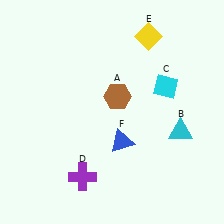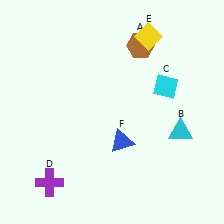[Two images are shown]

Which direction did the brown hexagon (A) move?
The brown hexagon (A) moved up.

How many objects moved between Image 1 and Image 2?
2 objects moved between the two images.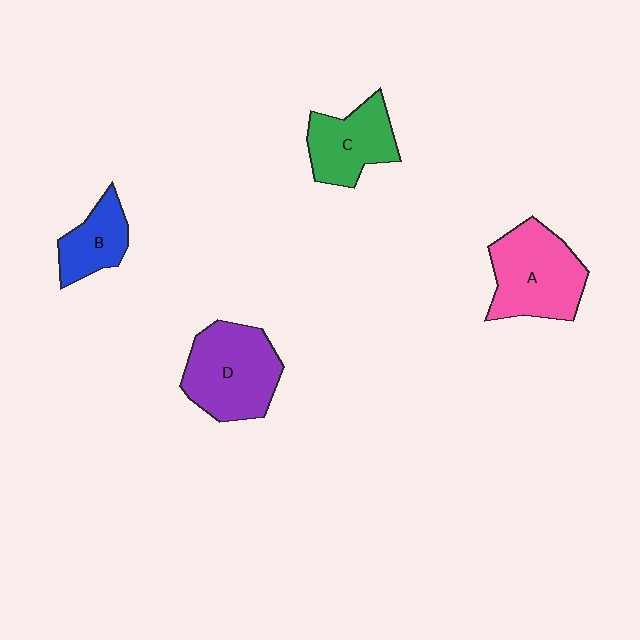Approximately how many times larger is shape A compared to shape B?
Approximately 1.8 times.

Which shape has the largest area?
Shape D (purple).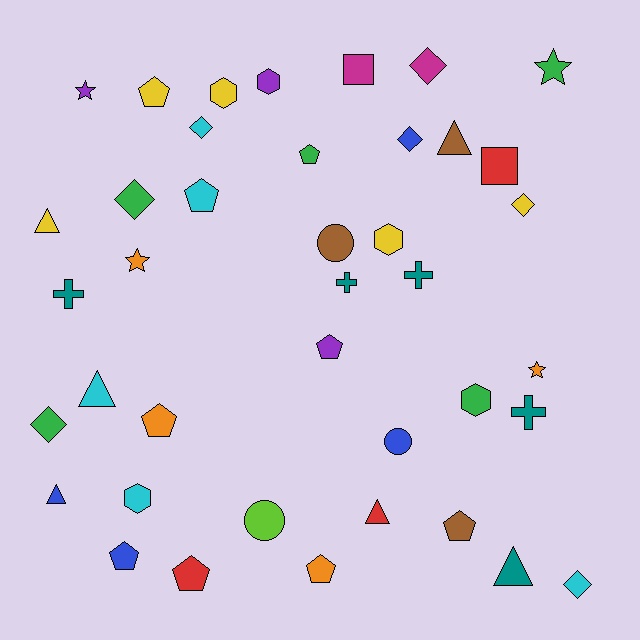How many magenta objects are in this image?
There are 2 magenta objects.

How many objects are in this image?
There are 40 objects.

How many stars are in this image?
There are 4 stars.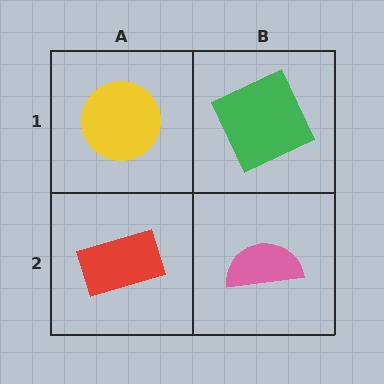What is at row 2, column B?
A pink semicircle.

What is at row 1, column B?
A green square.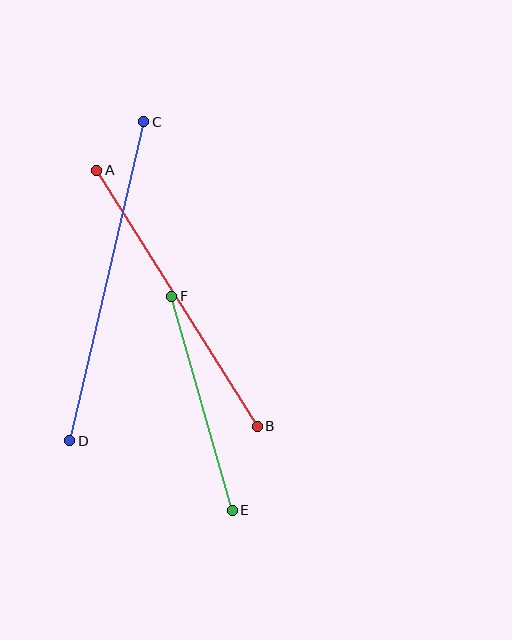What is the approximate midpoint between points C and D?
The midpoint is at approximately (107, 281) pixels.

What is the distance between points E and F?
The distance is approximately 222 pixels.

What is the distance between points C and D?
The distance is approximately 328 pixels.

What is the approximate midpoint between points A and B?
The midpoint is at approximately (177, 298) pixels.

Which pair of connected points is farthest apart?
Points C and D are farthest apart.